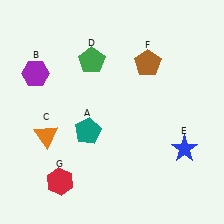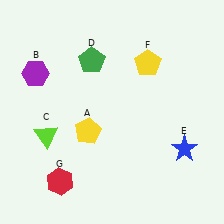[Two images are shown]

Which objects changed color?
A changed from teal to yellow. C changed from orange to lime. F changed from brown to yellow.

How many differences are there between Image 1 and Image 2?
There are 3 differences between the two images.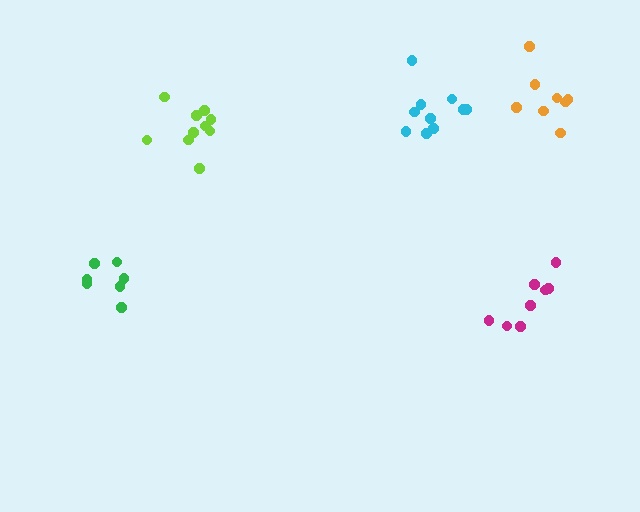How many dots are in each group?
Group 1: 8 dots, Group 2: 10 dots, Group 3: 7 dots, Group 4: 8 dots, Group 5: 10 dots (43 total).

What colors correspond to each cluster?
The clusters are colored: orange, lime, green, magenta, cyan.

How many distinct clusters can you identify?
There are 5 distinct clusters.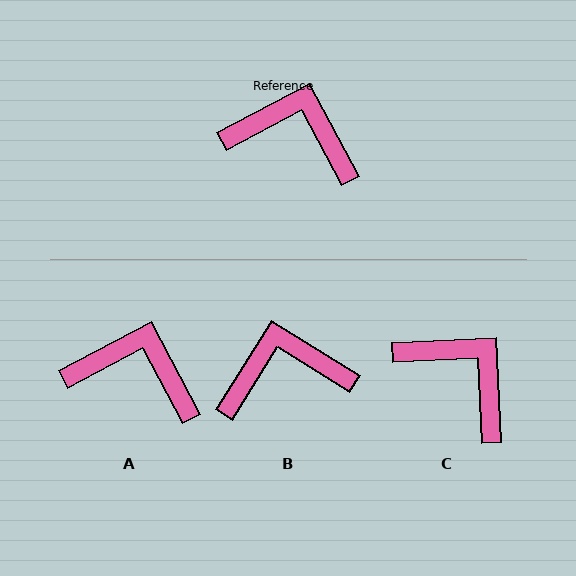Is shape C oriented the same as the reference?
No, it is off by about 25 degrees.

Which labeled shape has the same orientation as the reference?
A.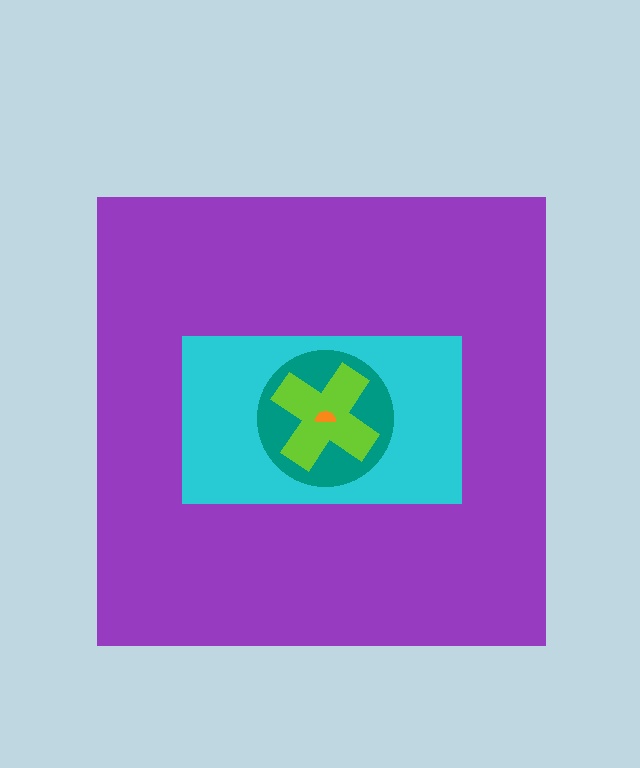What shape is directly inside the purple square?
The cyan rectangle.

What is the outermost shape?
The purple square.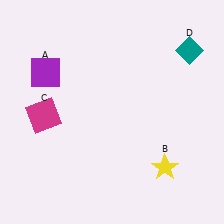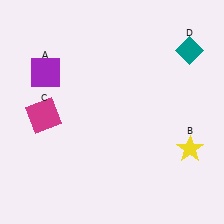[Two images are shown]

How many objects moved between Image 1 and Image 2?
1 object moved between the two images.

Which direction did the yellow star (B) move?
The yellow star (B) moved right.